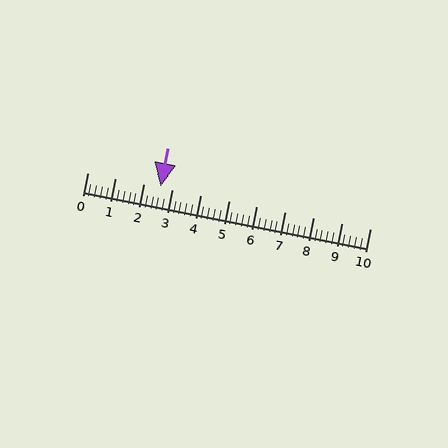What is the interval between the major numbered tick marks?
The major tick marks are spaced 1 units apart.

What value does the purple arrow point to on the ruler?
The purple arrow points to approximately 2.6.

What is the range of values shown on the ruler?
The ruler shows values from 0 to 10.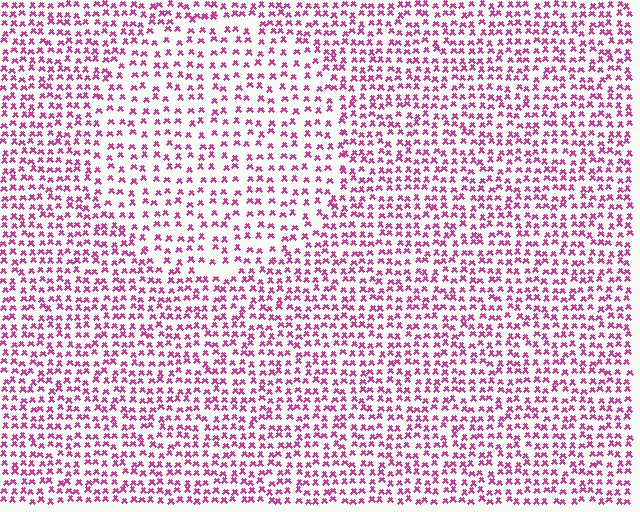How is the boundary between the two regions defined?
The boundary is defined by a change in element density (approximately 1.6x ratio). All elements are the same color, size, and shape.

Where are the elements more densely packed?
The elements are more densely packed outside the circle boundary.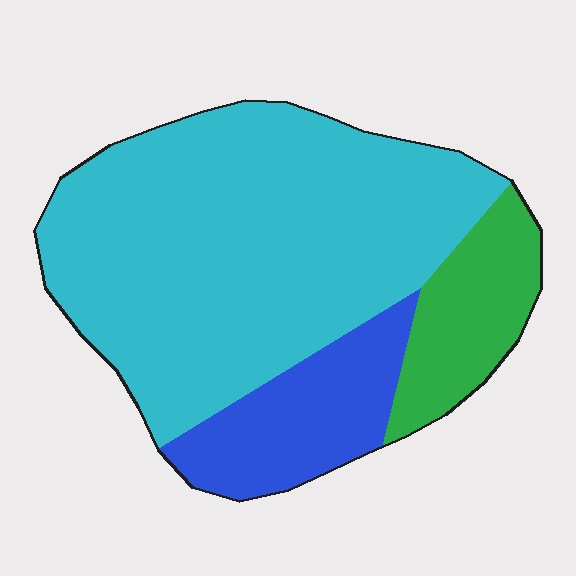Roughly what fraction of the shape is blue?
Blue covers 18% of the shape.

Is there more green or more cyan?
Cyan.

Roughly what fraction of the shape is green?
Green takes up about one sixth (1/6) of the shape.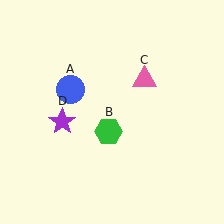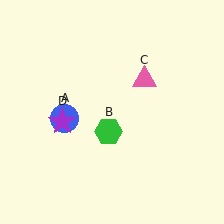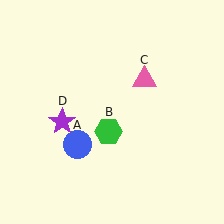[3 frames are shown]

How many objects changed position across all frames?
1 object changed position: blue circle (object A).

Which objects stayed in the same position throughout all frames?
Green hexagon (object B) and pink triangle (object C) and purple star (object D) remained stationary.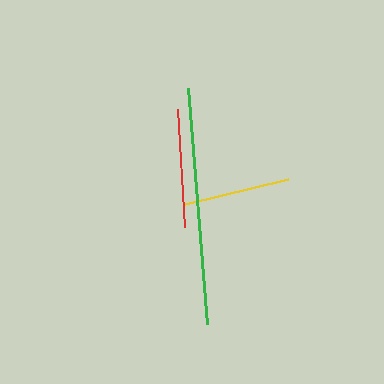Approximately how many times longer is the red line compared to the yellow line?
The red line is approximately 1.1 times the length of the yellow line.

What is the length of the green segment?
The green segment is approximately 237 pixels long.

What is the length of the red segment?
The red segment is approximately 118 pixels long.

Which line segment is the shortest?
The yellow line is the shortest at approximately 107 pixels.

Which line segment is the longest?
The green line is the longest at approximately 237 pixels.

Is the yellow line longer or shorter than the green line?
The green line is longer than the yellow line.